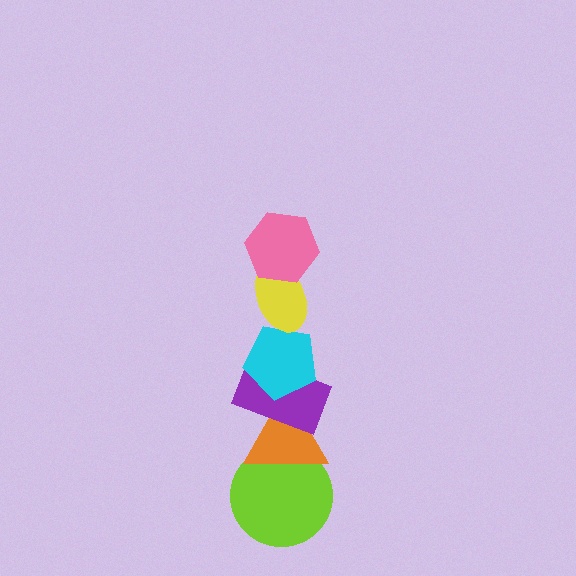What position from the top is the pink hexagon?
The pink hexagon is 1st from the top.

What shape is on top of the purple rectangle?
The cyan pentagon is on top of the purple rectangle.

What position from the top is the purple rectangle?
The purple rectangle is 4th from the top.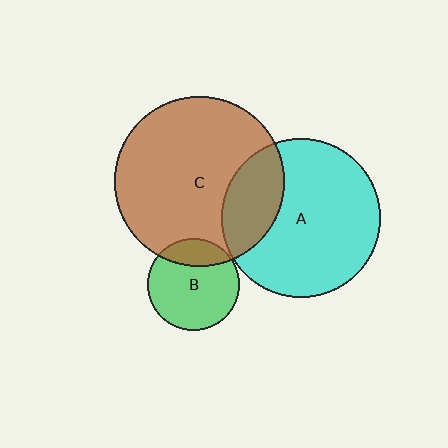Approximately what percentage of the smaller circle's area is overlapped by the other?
Approximately 20%.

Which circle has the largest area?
Circle C (brown).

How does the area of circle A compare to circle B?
Approximately 3.0 times.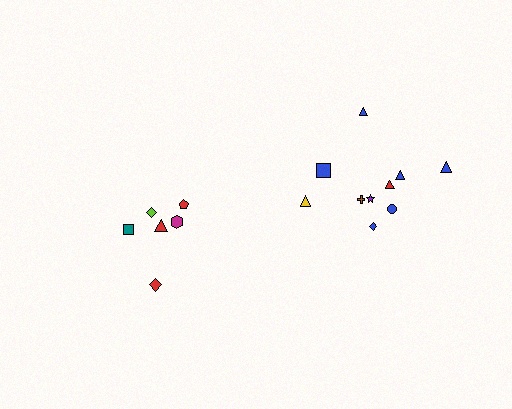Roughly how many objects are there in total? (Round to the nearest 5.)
Roughly 15 objects in total.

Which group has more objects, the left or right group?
The right group.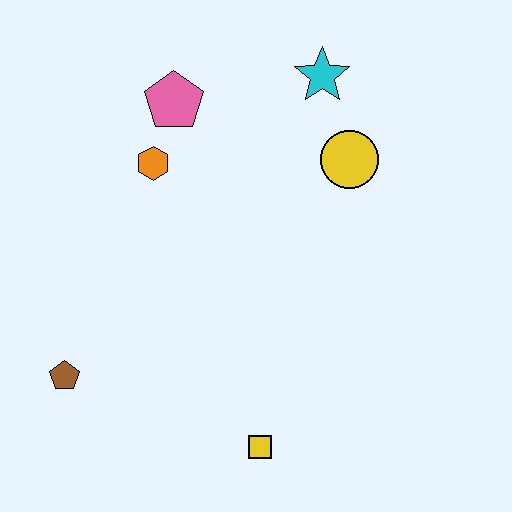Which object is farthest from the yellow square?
The cyan star is farthest from the yellow square.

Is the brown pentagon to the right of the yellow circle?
No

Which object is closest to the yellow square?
The brown pentagon is closest to the yellow square.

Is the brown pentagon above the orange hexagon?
No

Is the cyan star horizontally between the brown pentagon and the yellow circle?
Yes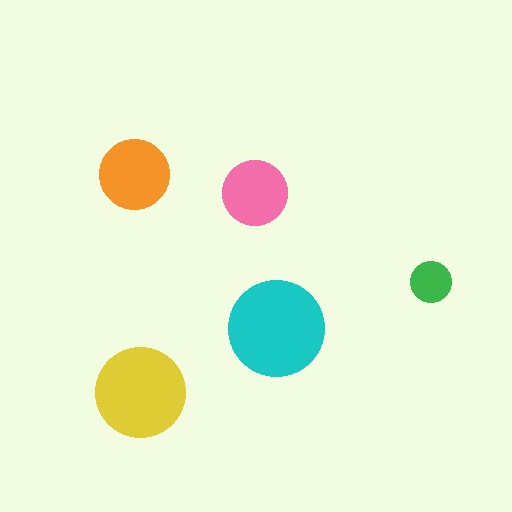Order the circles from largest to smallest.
the cyan one, the yellow one, the orange one, the pink one, the green one.